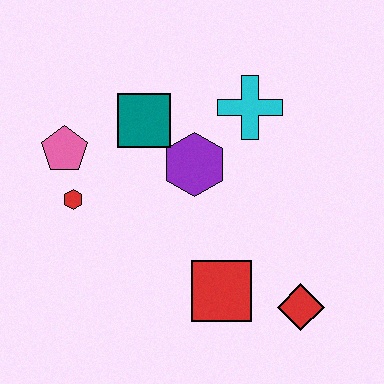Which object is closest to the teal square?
The purple hexagon is closest to the teal square.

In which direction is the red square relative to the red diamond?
The red square is to the left of the red diamond.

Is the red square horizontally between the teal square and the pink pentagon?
No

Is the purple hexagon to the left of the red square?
Yes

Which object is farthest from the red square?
The pink pentagon is farthest from the red square.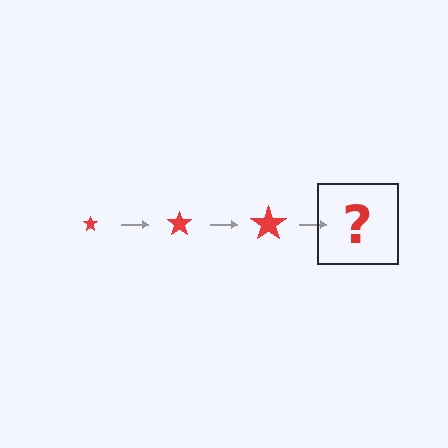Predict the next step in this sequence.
The next step is a red star, larger than the previous one.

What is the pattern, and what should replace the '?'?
The pattern is that the star gets progressively larger each step. The '?' should be a red star, larger than the previous one.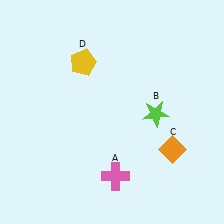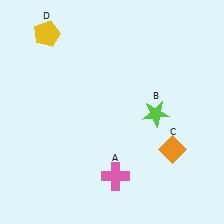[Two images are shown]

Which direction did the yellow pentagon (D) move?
The yellow pentagon (D) moved left.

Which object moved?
The yellow pentagon (D) moved left.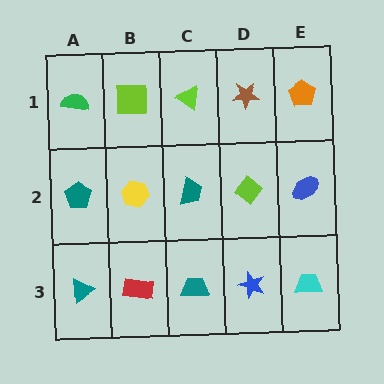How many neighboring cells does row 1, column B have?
3.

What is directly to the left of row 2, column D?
A teal trapezoid.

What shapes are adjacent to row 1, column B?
A yellow hexagon (row 2, column B), a green semicircle (row 1, column A), a lime triangle (row 1, column C).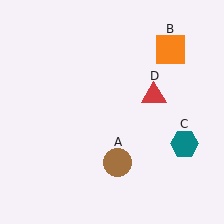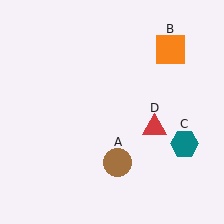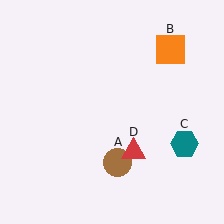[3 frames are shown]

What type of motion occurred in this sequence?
The red triangle (object D) rotated clockwise around the center of the scene.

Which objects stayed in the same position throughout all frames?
Brown circle (object A) and orange square (object B) and teal hexagon (object C) remained stationary.